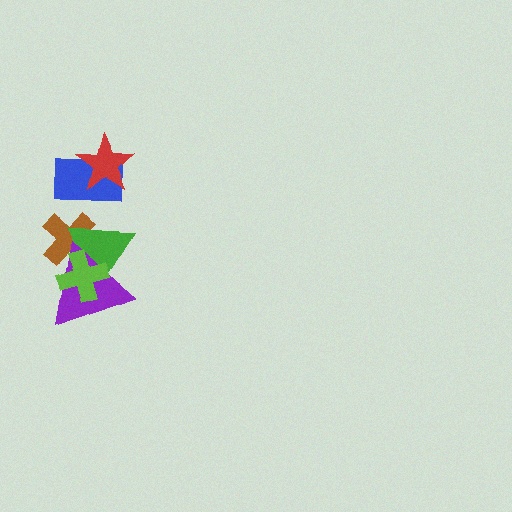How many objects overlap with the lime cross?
3 objects overlap with the lime cross.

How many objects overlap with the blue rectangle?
1 object overlaps with the blue rectangle.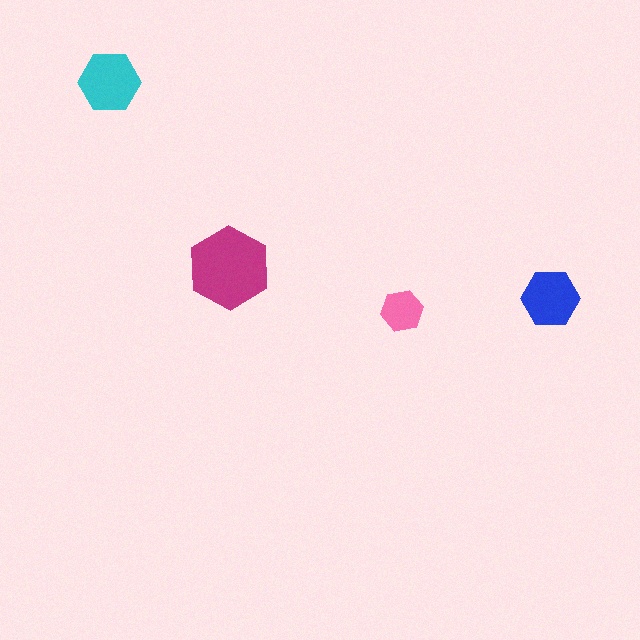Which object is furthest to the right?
The blue hexagon is rightmost.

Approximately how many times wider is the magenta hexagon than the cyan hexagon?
About 1.5 times wider.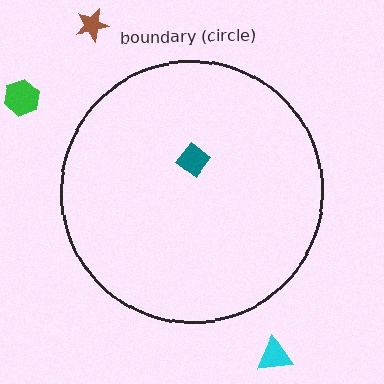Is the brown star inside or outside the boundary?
Outside.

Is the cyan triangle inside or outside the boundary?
Outside.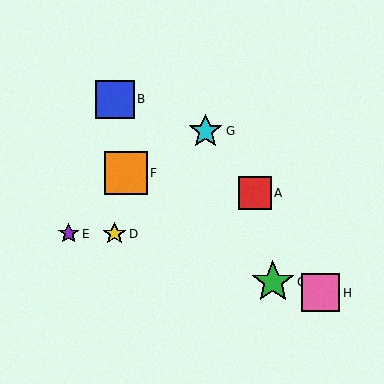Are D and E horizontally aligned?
Yes, both are at y≈234.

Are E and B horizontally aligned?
No, E is at y≈234 and B is at y≈99.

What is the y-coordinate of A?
Object A is at y≈193.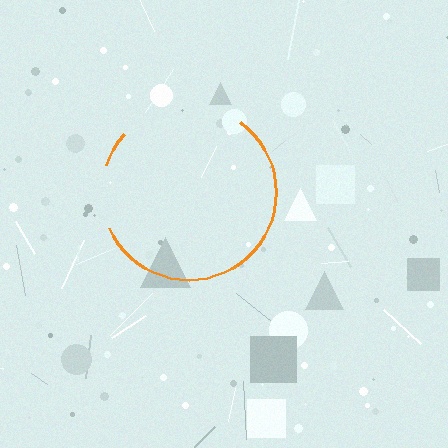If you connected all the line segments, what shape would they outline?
They would outline a circle.